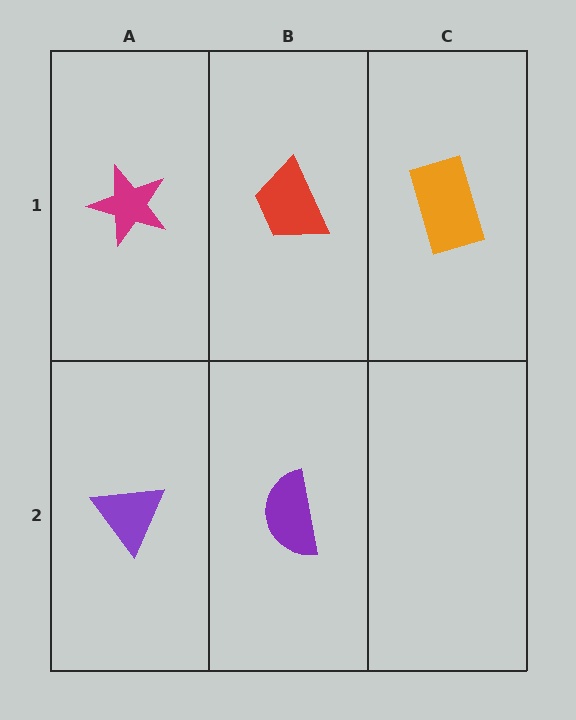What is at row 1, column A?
A magenta star.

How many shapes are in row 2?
2 shapes.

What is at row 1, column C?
An orange rectangle.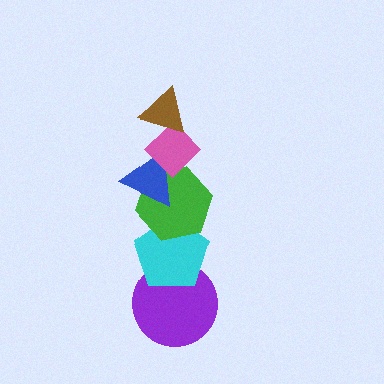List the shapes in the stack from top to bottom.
From top to bottom: the brown triangle, the pink diamond, the blue triangle, the green hexagon, the cyan pentagon, the purple circle.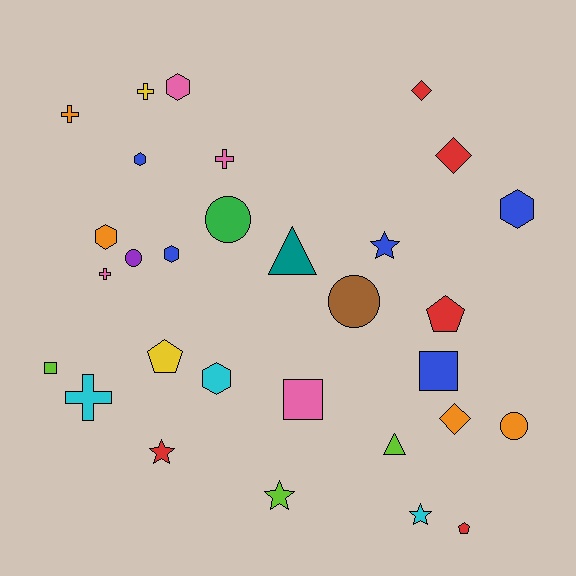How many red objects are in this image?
There are 5 red objects.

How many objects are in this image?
There are 30 objects.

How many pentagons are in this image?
There are 3 pentagons.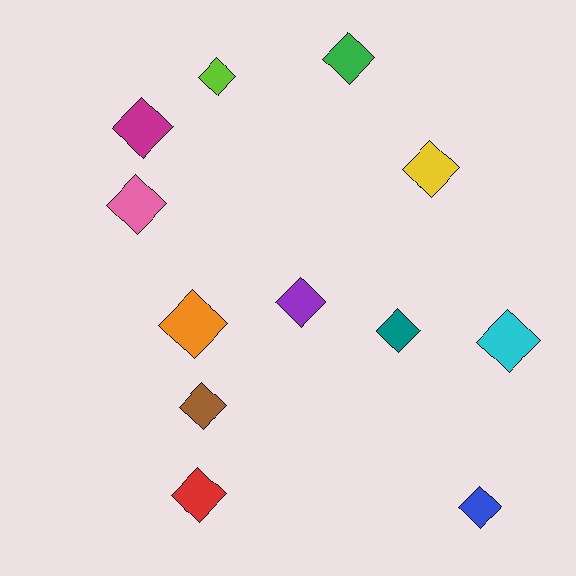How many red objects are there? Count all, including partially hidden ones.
There is 1 red object.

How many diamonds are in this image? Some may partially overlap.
There are 12 diamonds.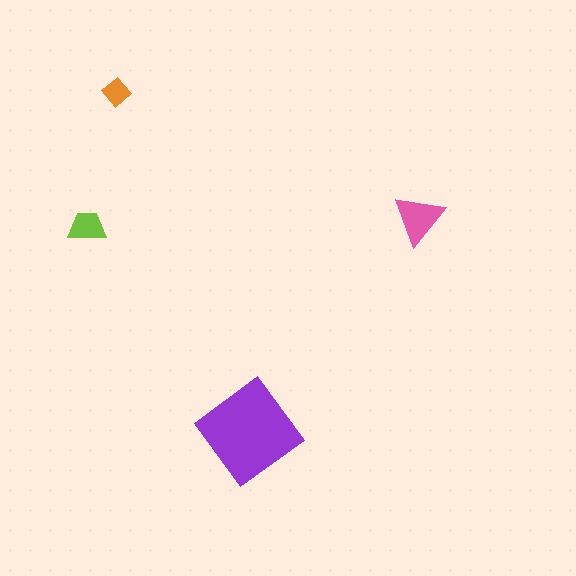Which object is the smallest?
The orange diamond.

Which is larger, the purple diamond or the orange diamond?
The purple diamond.